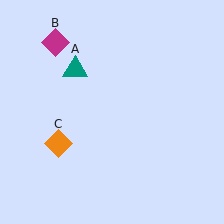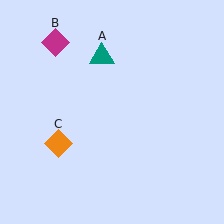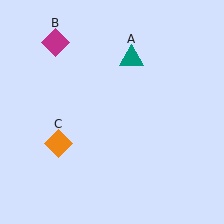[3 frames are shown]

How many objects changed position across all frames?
1 object changed position: teal triangle (object A).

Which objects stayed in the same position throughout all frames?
Magenta diamond (object B) and orange diamond (object C) remained stationary.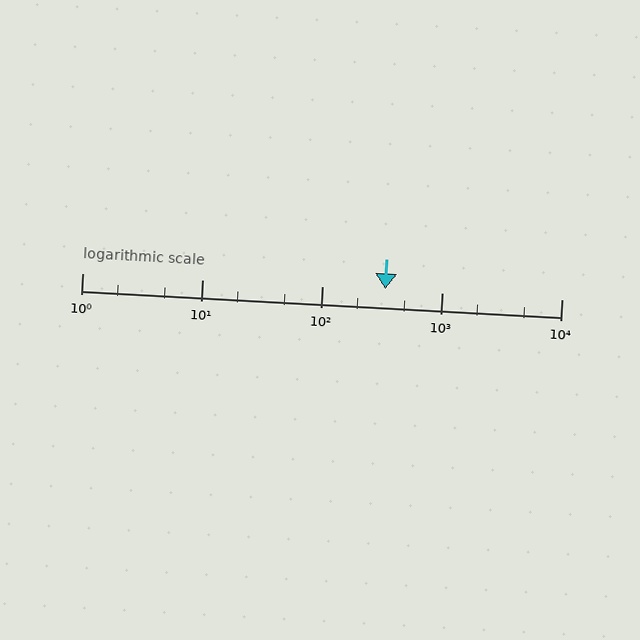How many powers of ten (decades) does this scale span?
The scale spans 4 decades, from 1 to 10000.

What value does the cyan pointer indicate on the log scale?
The pointer indicates approximately 340.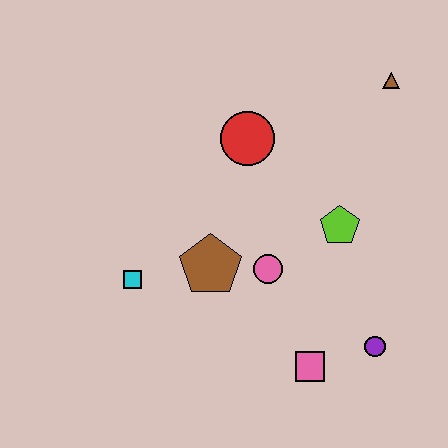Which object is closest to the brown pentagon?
The pink circle is closest to the brown pentagon.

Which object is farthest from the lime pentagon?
The cyan square is farthest from the lime pentagon.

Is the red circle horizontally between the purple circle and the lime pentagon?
No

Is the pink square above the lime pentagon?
No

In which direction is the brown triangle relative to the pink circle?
The brown triangle is above the pink circle.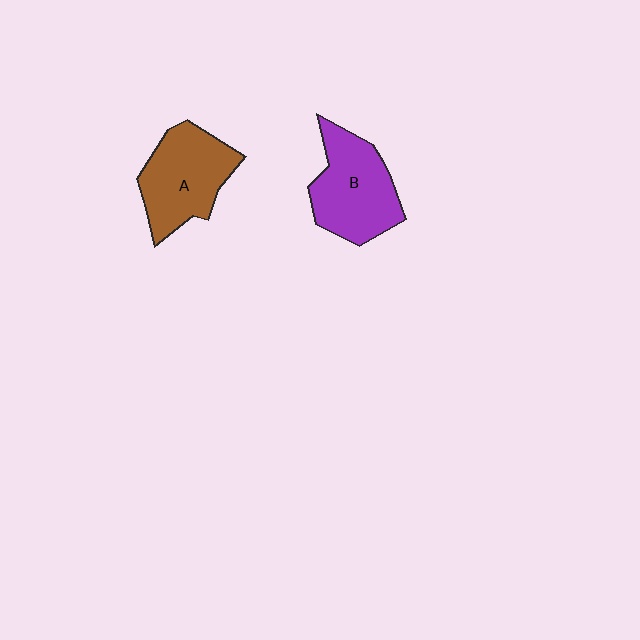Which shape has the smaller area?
Shape A (brown).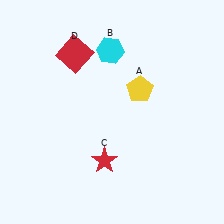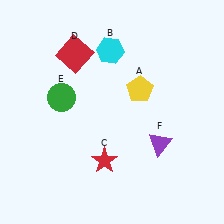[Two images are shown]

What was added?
A green circle (E), a purple triangle (F) were added in Image 2.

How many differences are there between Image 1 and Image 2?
There are 2 differences between the two images.